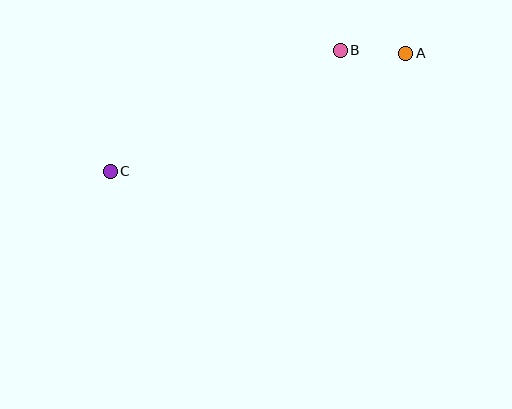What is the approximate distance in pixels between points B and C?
The distance between B and C is approximately 260 pixels.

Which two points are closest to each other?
Points A and B are closest to each other.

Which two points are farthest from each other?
Points A and C are farthest from each other.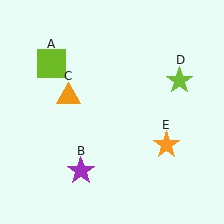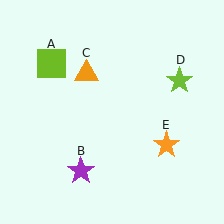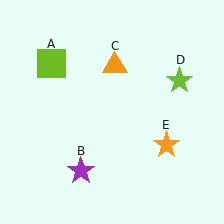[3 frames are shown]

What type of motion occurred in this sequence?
The orange triangle (object C) rotated clockwise around the center of the scene.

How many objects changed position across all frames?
1 object changed position: orange triangle (object C).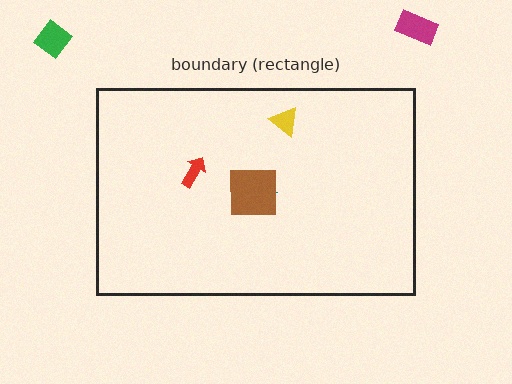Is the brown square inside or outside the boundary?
Inside.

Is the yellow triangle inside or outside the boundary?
Inside.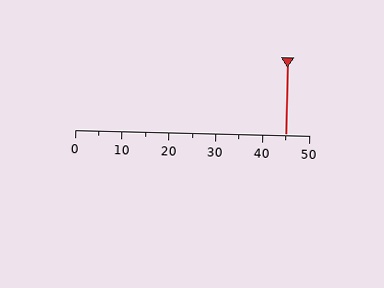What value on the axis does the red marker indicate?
The marker indicates approximately 45.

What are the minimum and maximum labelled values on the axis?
The axis runs from 0 to 50.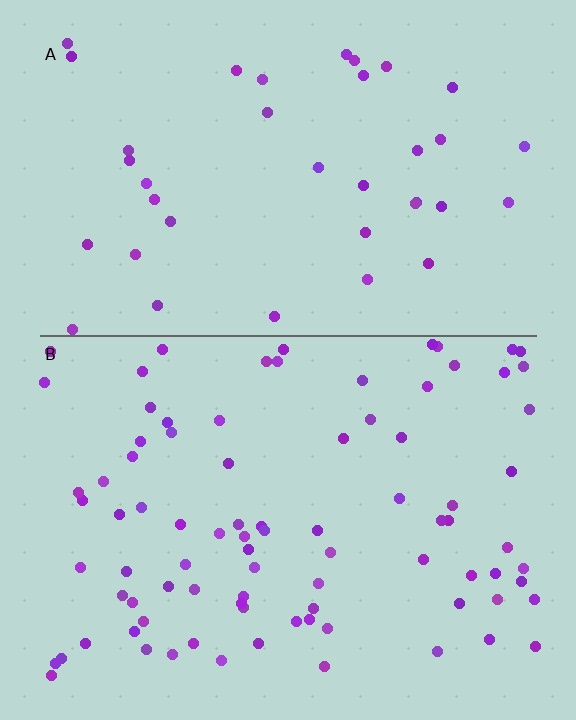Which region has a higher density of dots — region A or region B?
B (the bottom).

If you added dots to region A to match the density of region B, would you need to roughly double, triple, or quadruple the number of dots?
Approximately double.